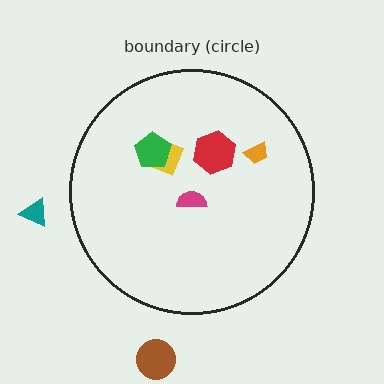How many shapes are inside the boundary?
5 inside, 2 outside.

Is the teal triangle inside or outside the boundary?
Outside.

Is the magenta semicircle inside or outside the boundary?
Inside.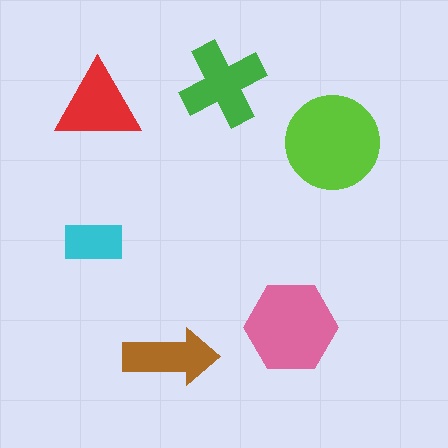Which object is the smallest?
The cyan rectangle.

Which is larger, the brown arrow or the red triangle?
The red triangle.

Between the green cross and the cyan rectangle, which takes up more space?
The green cross.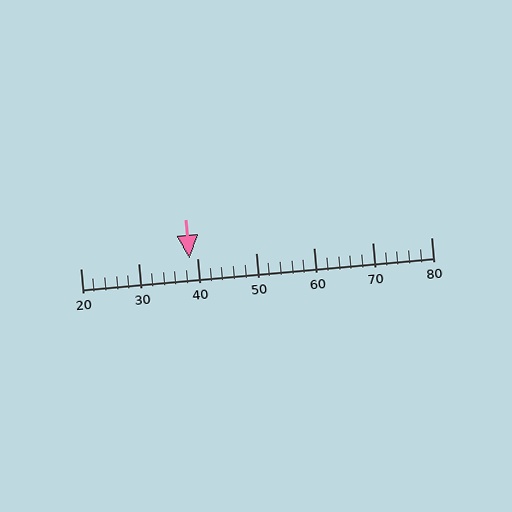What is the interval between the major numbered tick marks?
The major tick marks are spaced 10 units apart.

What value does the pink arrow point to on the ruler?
The pink arrow points to approximately 39.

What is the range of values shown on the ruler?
The ruler shows values from 20 to 80.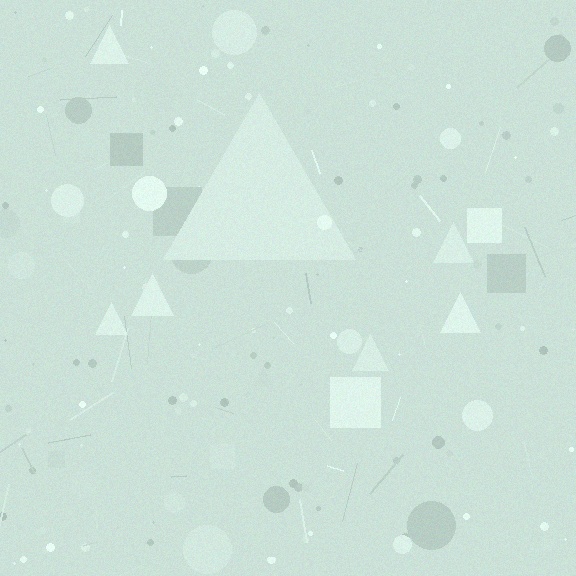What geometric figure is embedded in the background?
A triangle is embedded in the background.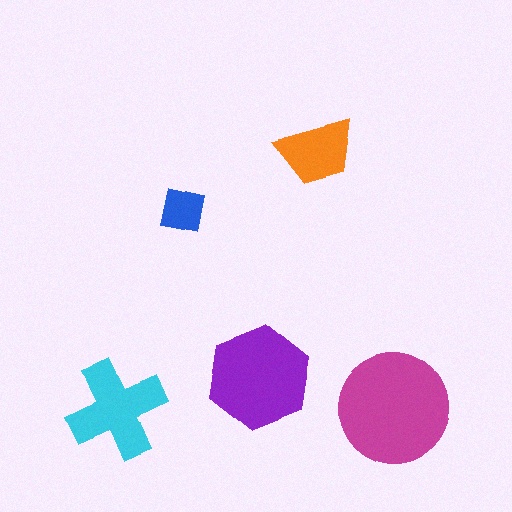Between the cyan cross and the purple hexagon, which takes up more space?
The purple hexagon.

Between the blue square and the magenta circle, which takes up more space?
The magenta circle.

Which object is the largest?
The magenta circle.